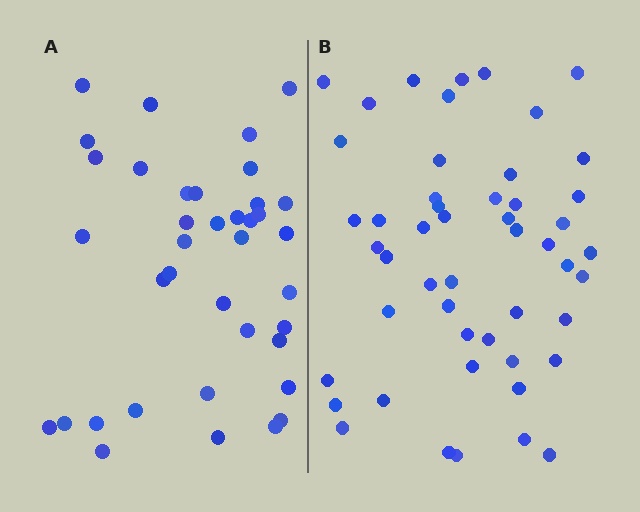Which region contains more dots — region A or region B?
Region B (the right region) has more dots.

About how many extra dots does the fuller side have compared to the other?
Region B has roughly 12 or so more dots than region A.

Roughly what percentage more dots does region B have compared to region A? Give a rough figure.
About 30% more.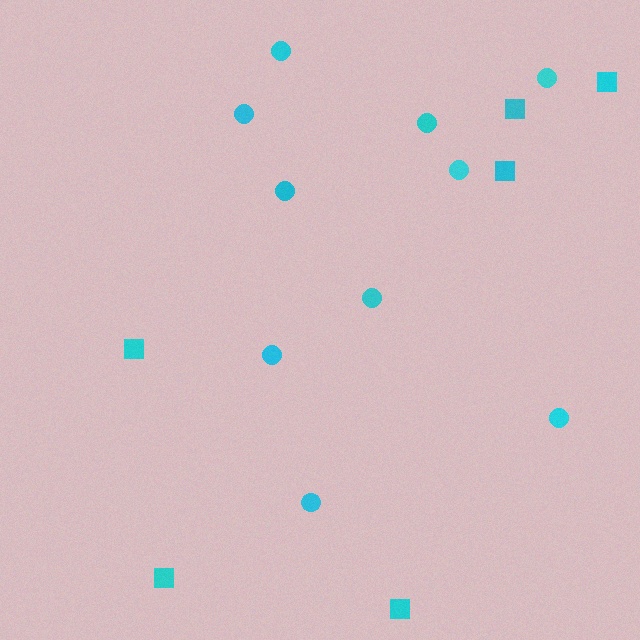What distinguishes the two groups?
There are 2 groups: one group of circles (10) and one group of squares (6).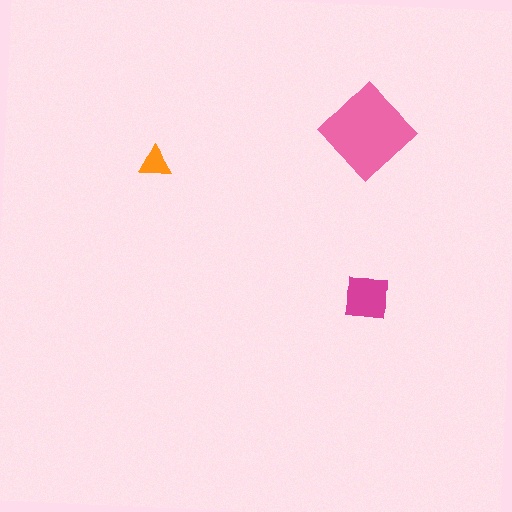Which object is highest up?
The pink diamond is topmost.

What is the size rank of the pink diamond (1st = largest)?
1st.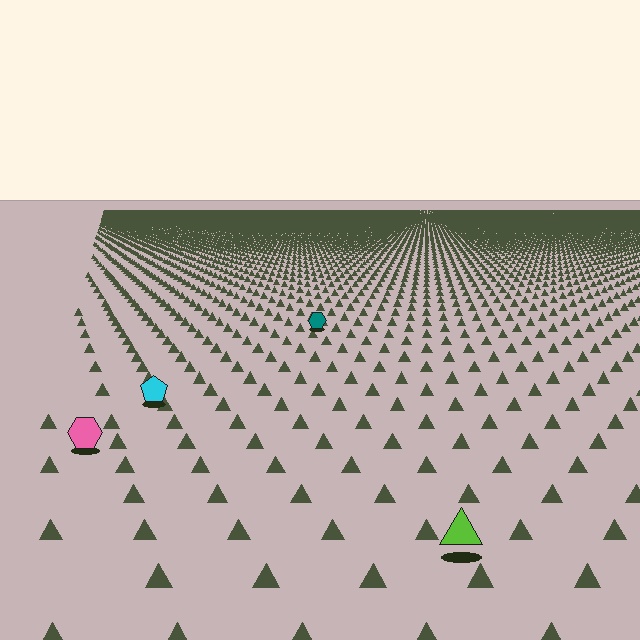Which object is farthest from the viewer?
The teal hexagon is farthest from the viewer. It appears smaller and the ground texture around it is denser.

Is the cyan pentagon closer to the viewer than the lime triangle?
No. The lime triangle is closer — you can tell from the texture gradient: the ground texture is coarser near it.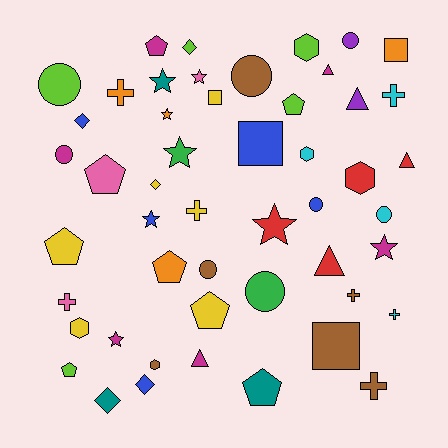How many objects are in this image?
There are 50 objects.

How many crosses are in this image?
There are 7 crosses.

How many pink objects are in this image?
There are 3 pink objects.